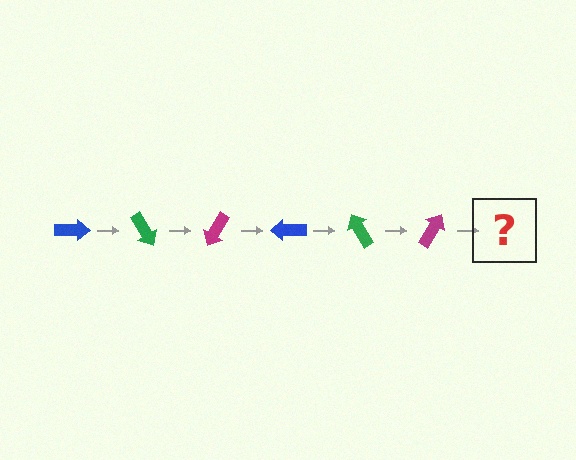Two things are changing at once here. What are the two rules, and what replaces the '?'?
The two rules are that it rotates 60 degrees each step and the color cycles through blue, green, and magenta. The '?' should be a blue arrow, rotated 360 degrees from the start.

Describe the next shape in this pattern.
It should be a blue arrow, rotated 360 degrees from the start.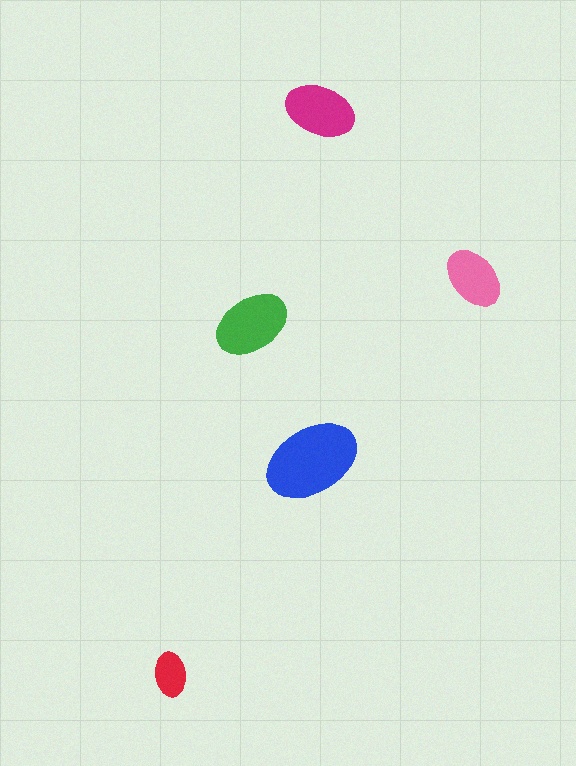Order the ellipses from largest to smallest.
the blue one, the green one, the magenta one, the pink one, the red one.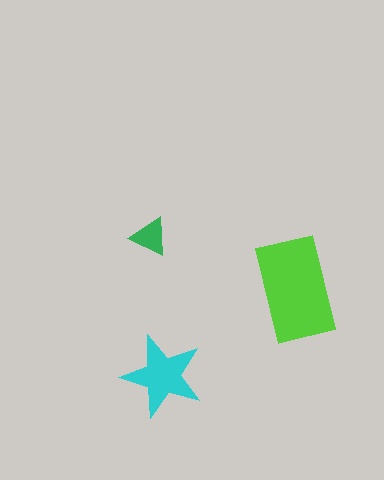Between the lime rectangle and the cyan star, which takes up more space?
The lime rectangle.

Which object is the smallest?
The green triangle.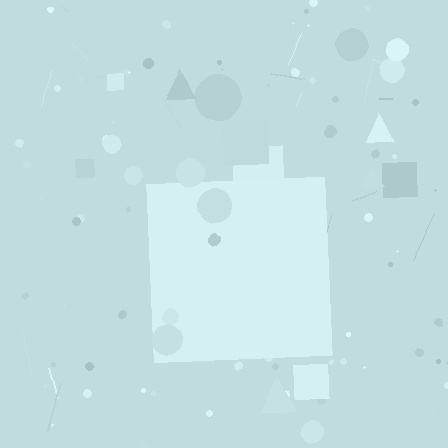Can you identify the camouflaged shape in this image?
The camouflaged shape is a square.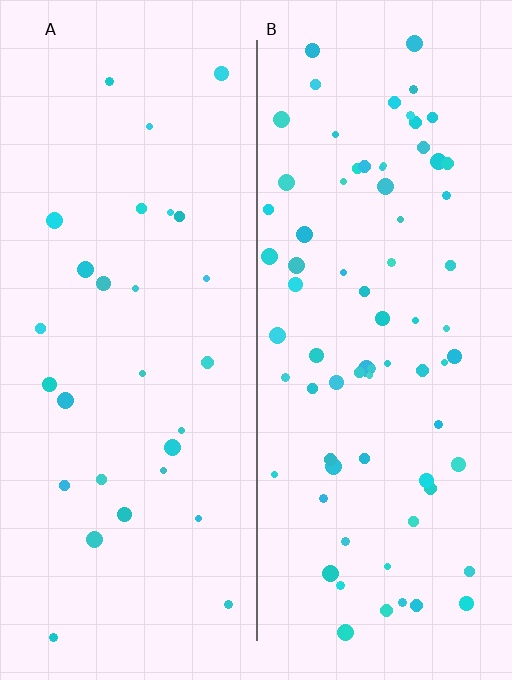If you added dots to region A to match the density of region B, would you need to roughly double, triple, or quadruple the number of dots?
Approximately triple.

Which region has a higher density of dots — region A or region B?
B (the right).